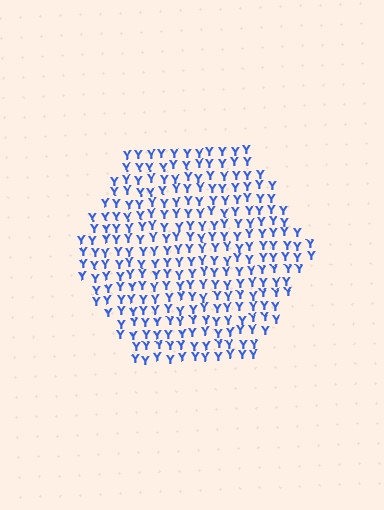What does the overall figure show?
The overall figure shows a hexagon.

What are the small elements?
The small elements are letter Y's.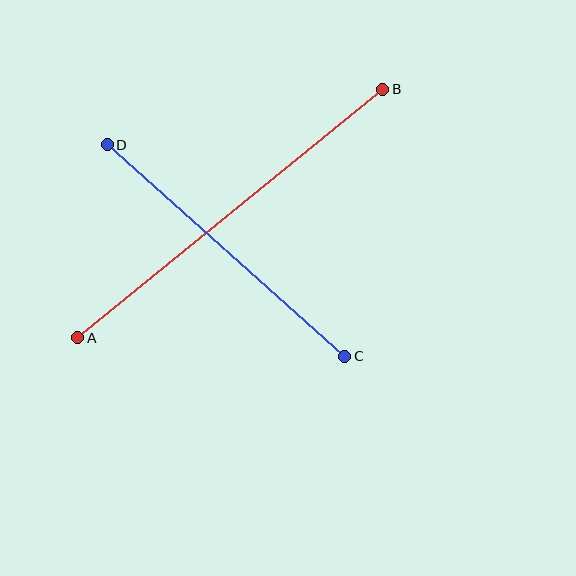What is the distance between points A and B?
The distance is approximately 393 pixels.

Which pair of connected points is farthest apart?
Points A and B are farthest apart.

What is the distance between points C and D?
The distance is approximately 318 pixels.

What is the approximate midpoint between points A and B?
The midpoint is at approximately (230, 213) pixels.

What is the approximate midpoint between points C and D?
The midpoint is at approximately (226, 251) pixels.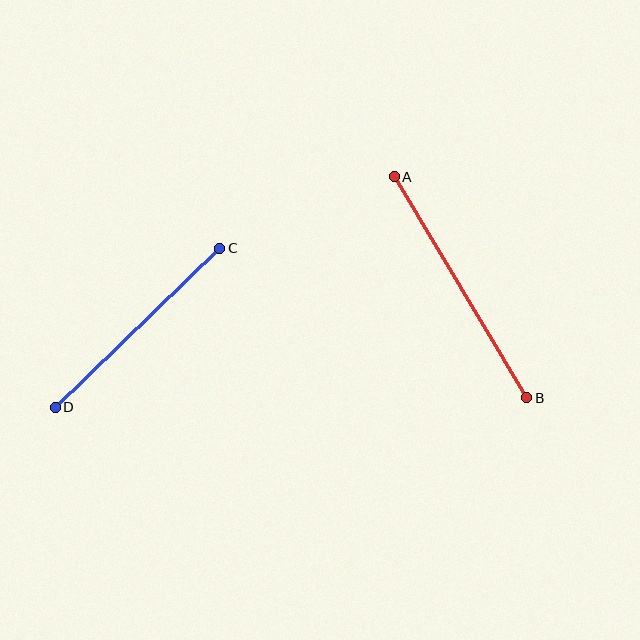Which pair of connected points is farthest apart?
Points A and B are farthest apart.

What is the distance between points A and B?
The distance is approximately 257 pixels.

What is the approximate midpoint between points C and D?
The midpoint is at approximately (137, 328) pixels.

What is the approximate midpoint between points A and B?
The midpoint is at approximately (461, 287) pixels.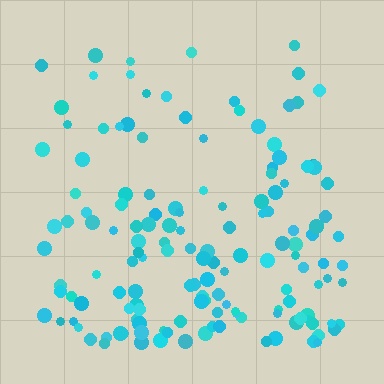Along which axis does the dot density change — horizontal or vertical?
Vertical.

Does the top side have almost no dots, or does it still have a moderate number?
Still a moderate number, just noticeably fewer than the bottom.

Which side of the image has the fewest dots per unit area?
The top.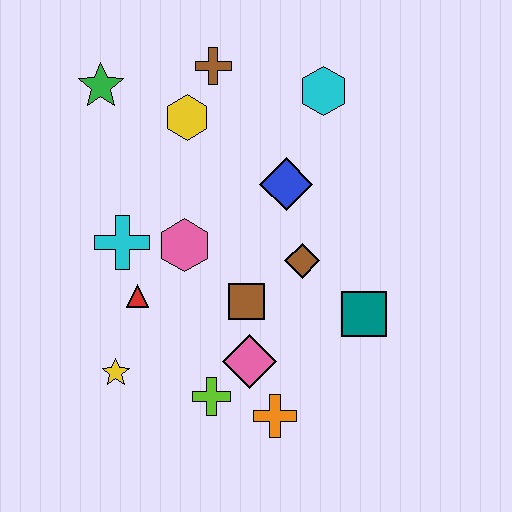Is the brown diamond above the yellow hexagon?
No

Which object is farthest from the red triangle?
The cyan hexagon is farthest from the red triangle.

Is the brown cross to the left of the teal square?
Yes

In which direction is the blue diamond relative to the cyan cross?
The blue diamond is to the right of the cyan cross.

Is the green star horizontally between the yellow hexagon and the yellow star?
No